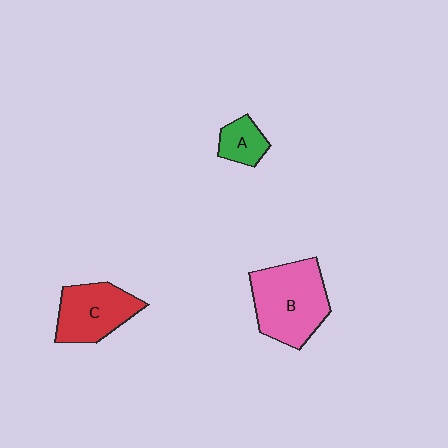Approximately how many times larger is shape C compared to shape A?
Approximately 2.1 times.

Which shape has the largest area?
Shape B (pink).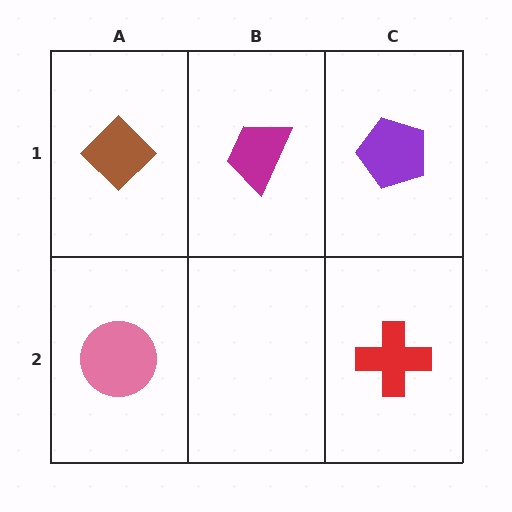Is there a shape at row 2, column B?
No, that cell is empty.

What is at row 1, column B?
A magenta trapezoid.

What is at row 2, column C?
A red cross.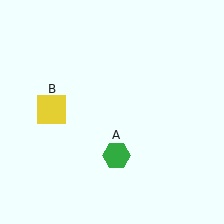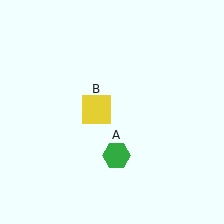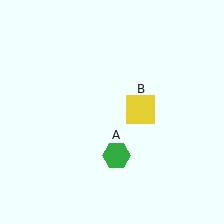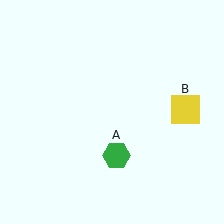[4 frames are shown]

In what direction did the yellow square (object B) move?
The yellow square (object B) moved right.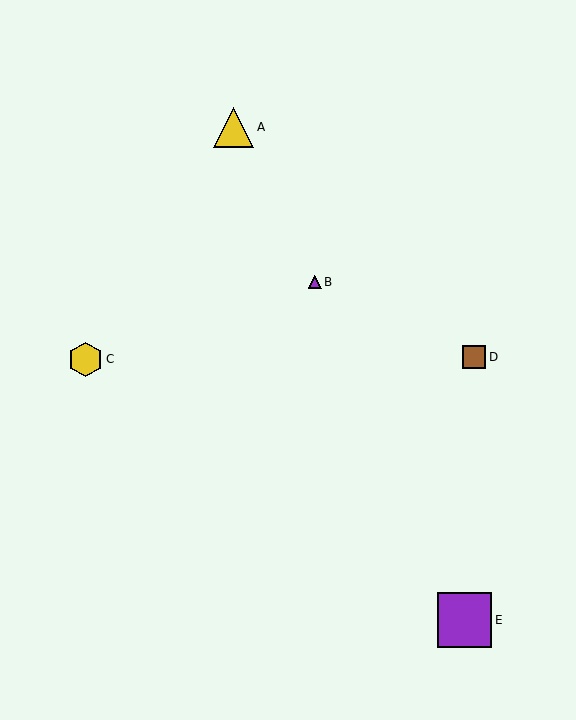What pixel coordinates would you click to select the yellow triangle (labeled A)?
Click at (234, 127) to select the yellow triangle A.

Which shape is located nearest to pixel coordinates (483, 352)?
The brown square (labeled D) at (474, 357) is nearest to that location.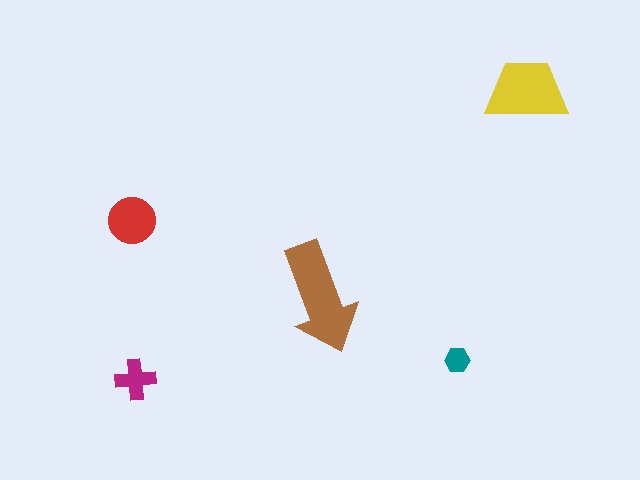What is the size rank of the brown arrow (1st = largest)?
1st.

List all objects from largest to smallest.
The brown arrow, the yellow trapezoid, the red circle, the magenta cross, the teal hexagon.